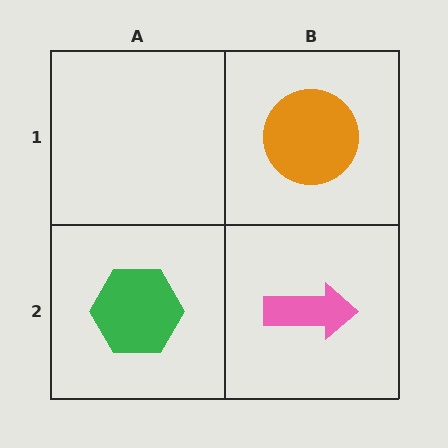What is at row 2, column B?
A pink arrow.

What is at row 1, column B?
An orange circle.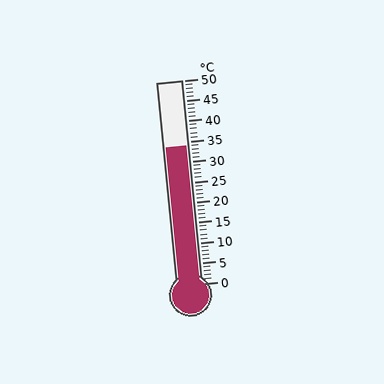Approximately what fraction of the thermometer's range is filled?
The thermometer is filled to approximately 70% of its range.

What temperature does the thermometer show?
The thermometer shows approximately 34°C.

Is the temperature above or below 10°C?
The temperature is above 10°C.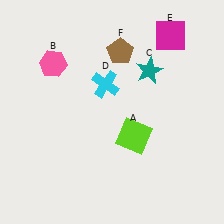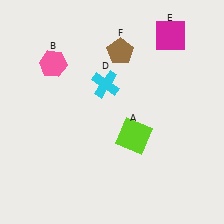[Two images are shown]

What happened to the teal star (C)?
The teal star (C) was removed in Image 2. It was in the top-right area of Image 1.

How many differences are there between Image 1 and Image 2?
There is 1 difference between the two images.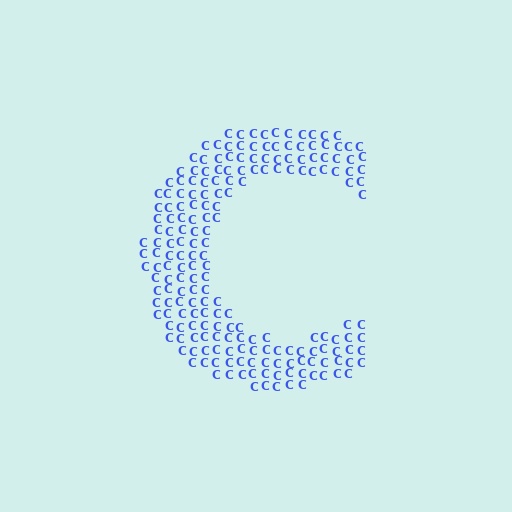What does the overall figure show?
The overall figure shows the letter C.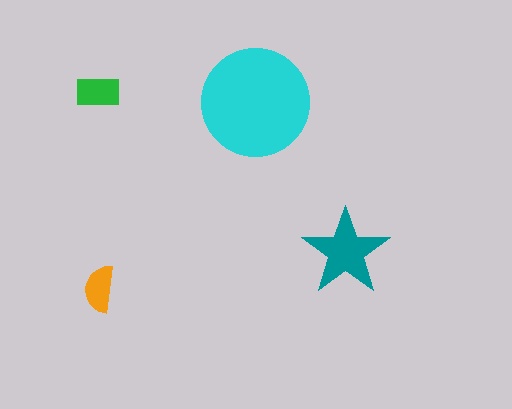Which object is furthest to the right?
The teal star is rightmost.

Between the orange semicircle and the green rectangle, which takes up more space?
The green rectangle.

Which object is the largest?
The cyan circle.